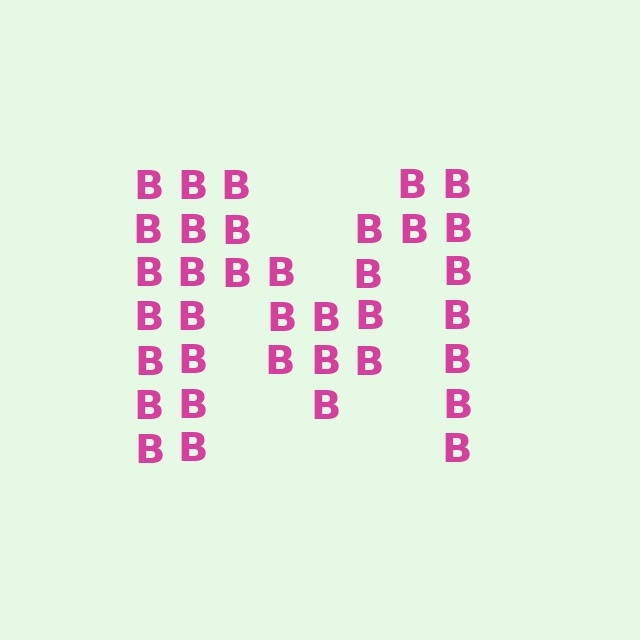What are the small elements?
The small elements are letter B's.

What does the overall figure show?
The overall figure shows the letter M.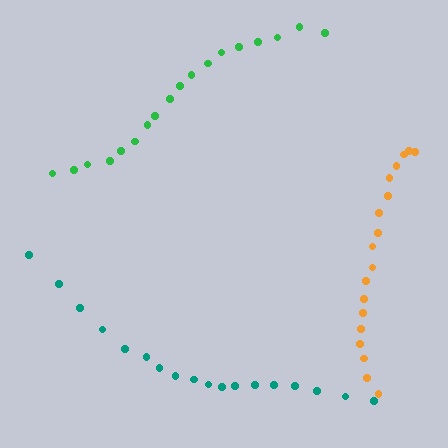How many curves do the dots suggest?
There are 3 distinct paths.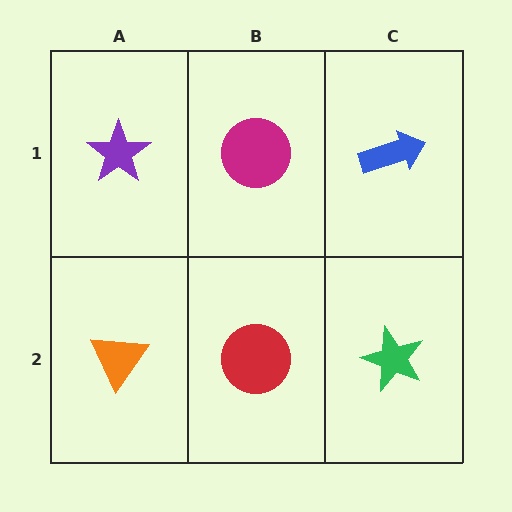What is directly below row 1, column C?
A green star.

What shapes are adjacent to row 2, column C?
A blue arrow (row 1, column C), a red circle (row 2, column B).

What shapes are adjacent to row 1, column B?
A red circle (row 2, column B), a purple star (row 1, column A), a blue arrow (row 1, column C).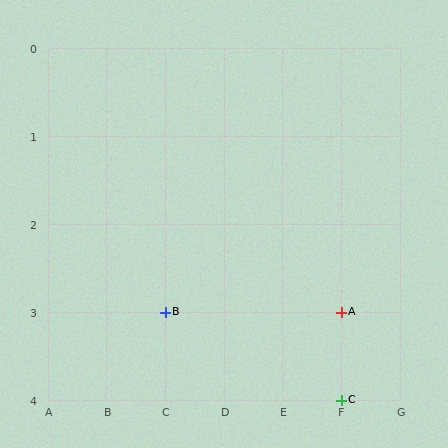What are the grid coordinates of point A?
Point A is at grid coordinates (F, 3).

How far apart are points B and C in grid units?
Points B and C are 3 columns and 1 row apart (about 3.2 grid units diagonally).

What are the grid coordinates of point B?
Point B is at grid coordinates (C, 3).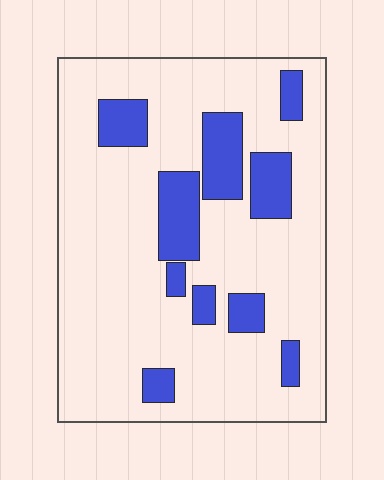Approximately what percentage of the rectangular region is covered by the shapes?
Approximately 20%.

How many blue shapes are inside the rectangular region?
10.